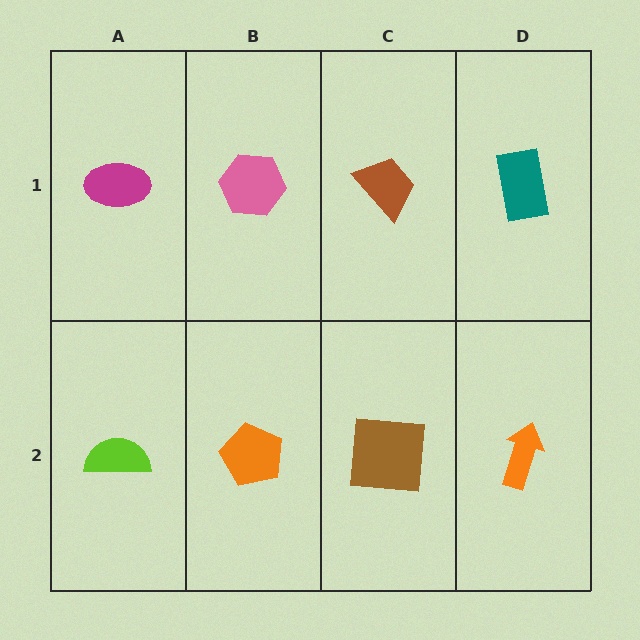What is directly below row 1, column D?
An orange arrow.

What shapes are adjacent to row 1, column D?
An orange arrow (row 2, column D), a brown trapezoid (row 1, column C).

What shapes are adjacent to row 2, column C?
A brown trapezoid (row 1, column C), an orange pentagon (row 2, column B), an orange arrow (row 2, column D).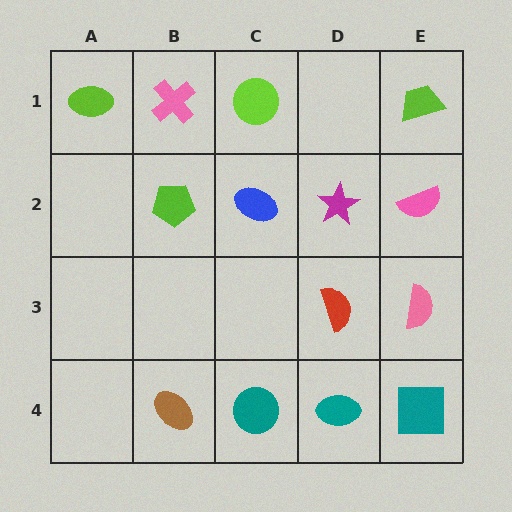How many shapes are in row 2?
4 shapes.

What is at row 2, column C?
A blue ellipse.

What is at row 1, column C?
A lime circle.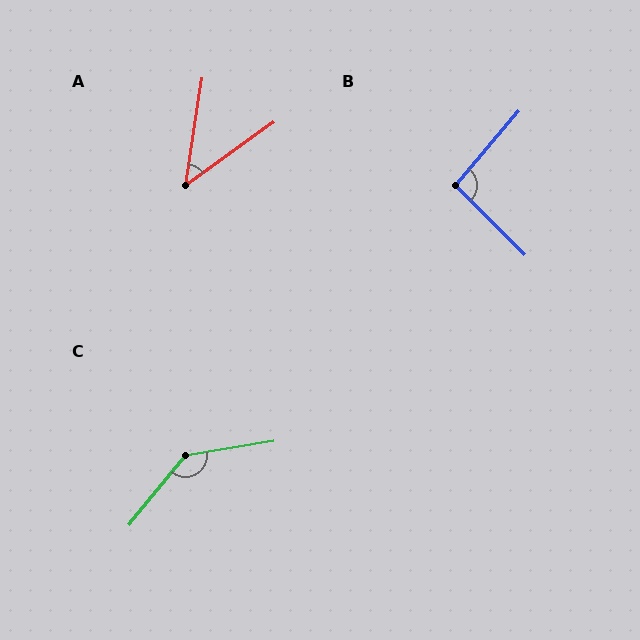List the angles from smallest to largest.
A (45°), B (95°), C (138°).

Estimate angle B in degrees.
Approximately 95 degrees.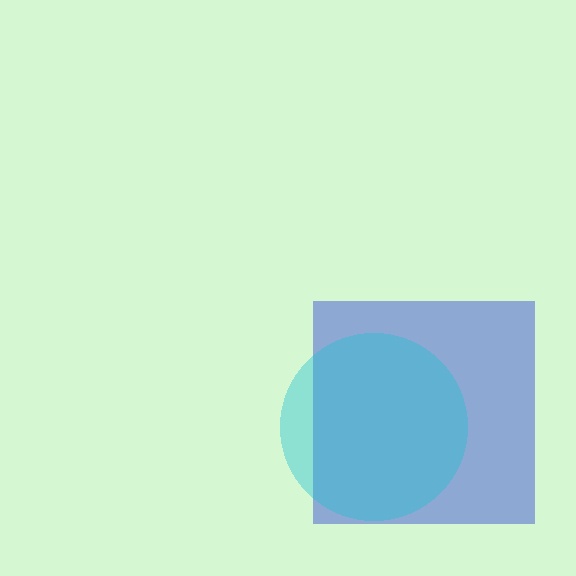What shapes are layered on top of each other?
The layered shapes are: a blue square, a cyan circle.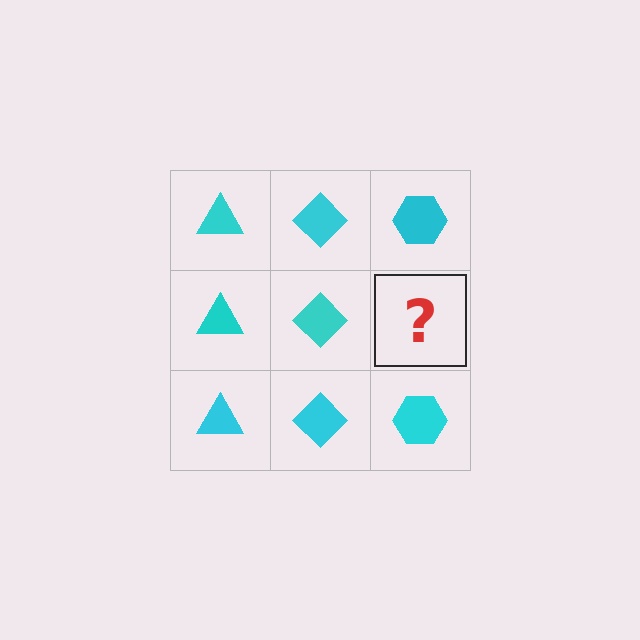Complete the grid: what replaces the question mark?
The question mark should be replaced with a cyan hexagon.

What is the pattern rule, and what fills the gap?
The rule is that each column has a consistent shape. The gap should be filled with a cyan hexagon.